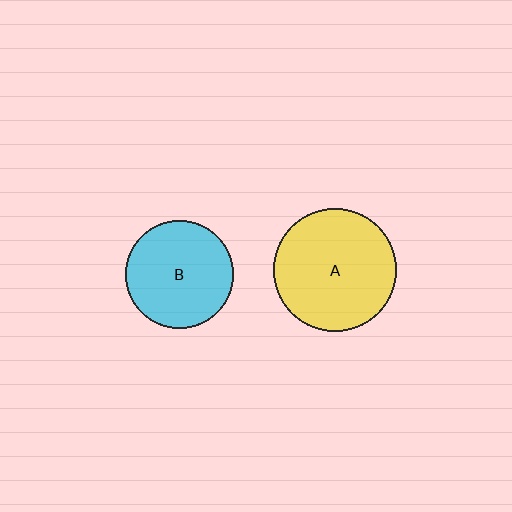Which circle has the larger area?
Circle A (yellow).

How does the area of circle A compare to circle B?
Approximately 1.3 times.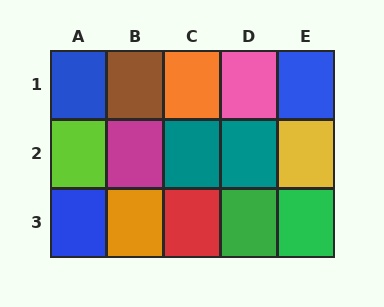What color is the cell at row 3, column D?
Green.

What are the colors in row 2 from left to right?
Lime, magenta, teal, teal, yellow.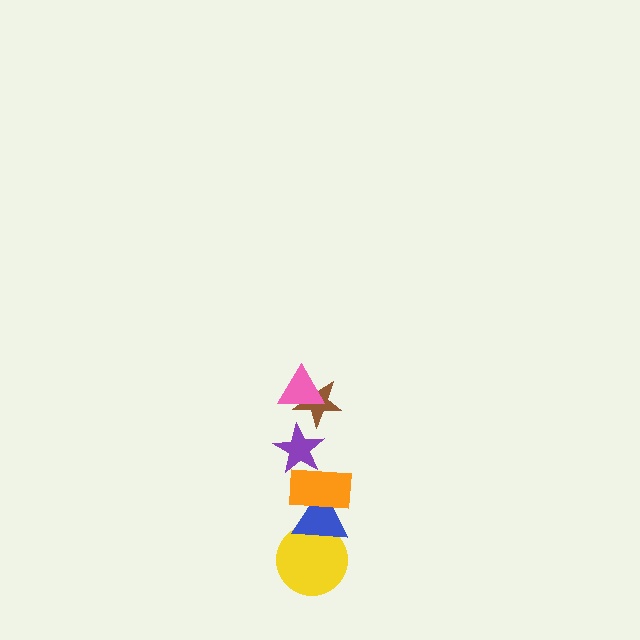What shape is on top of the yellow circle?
The blue triangle is on top of the yellow circle.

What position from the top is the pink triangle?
The pink triangle is 1st from the top.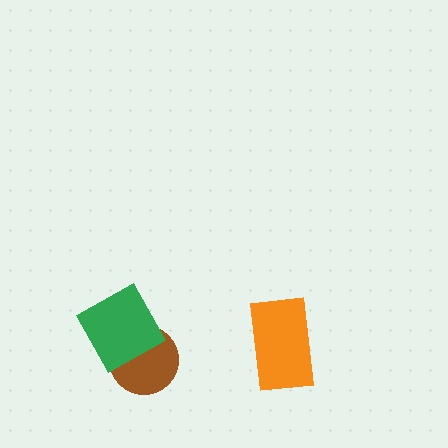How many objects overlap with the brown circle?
1 object overlaps with the brown circle.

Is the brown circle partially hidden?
Yes, it is partially covered by another shape.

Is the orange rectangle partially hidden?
No, no other shape covers it.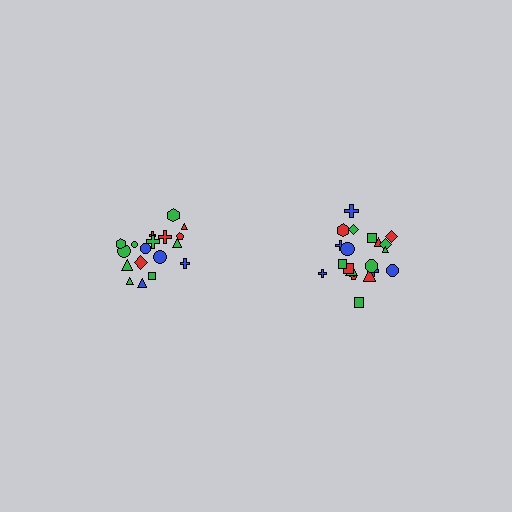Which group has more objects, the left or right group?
The right group.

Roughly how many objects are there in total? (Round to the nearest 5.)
Roughly 40 objects in total.